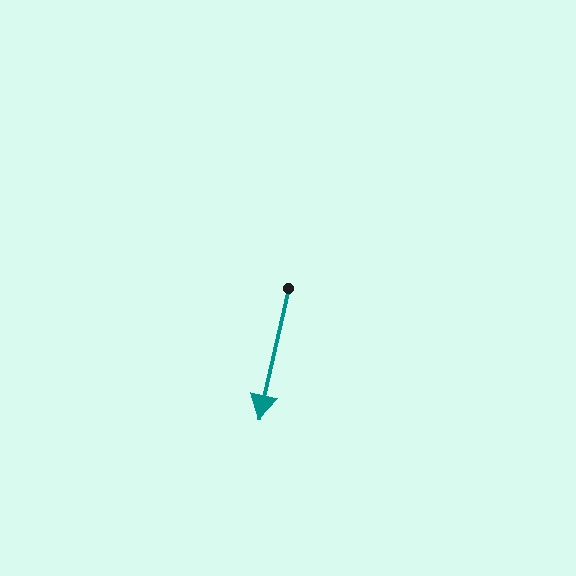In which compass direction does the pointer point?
South.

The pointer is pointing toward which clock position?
Roughly 6 o'clock.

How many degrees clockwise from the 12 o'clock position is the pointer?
Approximately 193 degrees.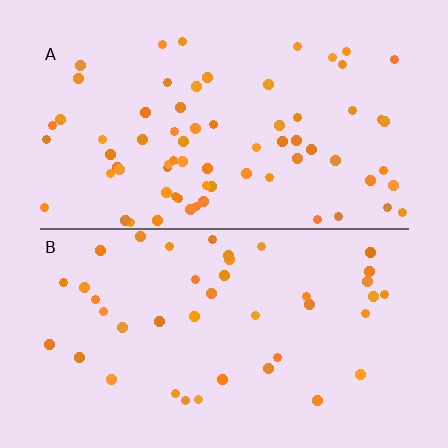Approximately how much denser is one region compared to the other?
Approximately 1.7× — region A over region B.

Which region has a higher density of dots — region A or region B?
A (the top).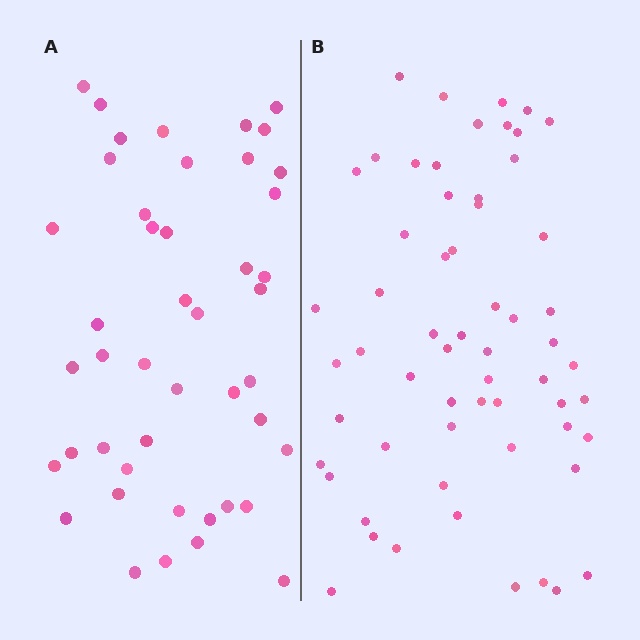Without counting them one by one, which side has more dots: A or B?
Region B (the right region) has more dots.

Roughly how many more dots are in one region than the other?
Region B has approximately 15 more dots than region A.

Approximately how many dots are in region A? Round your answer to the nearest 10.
About 40 dots. (The exact count is 45, which rounds to 40.)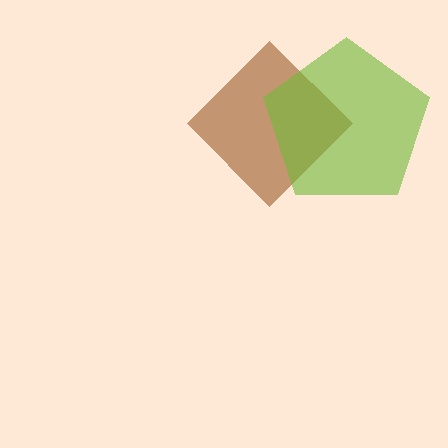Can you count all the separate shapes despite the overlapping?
Yes, there are 2 separate shapes.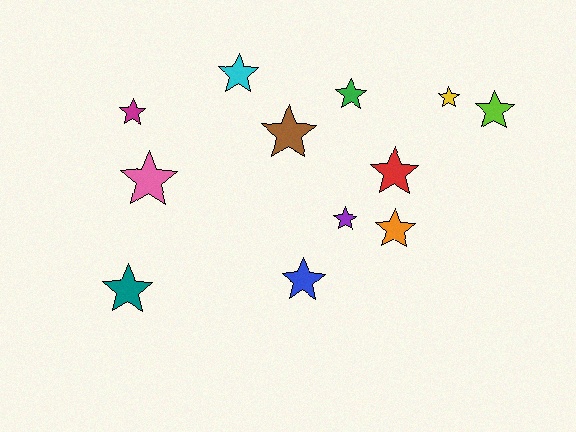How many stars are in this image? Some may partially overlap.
There are 12 stars.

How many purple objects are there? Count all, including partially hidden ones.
There is 1 purple object.